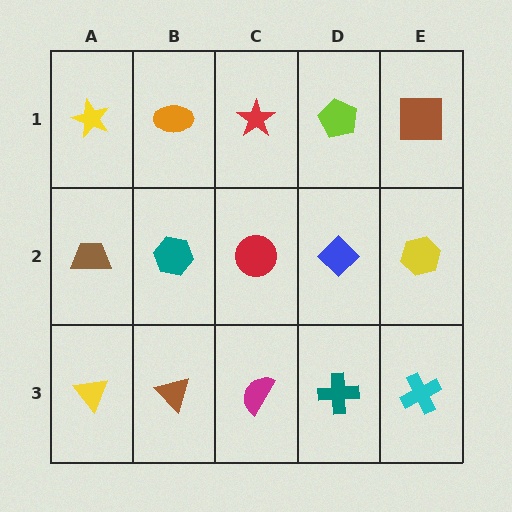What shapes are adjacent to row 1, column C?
A red circle (row 2, column C), an orange ellipse (row 1, column B), a lime pentagon (row 1, column D).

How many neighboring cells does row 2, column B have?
4.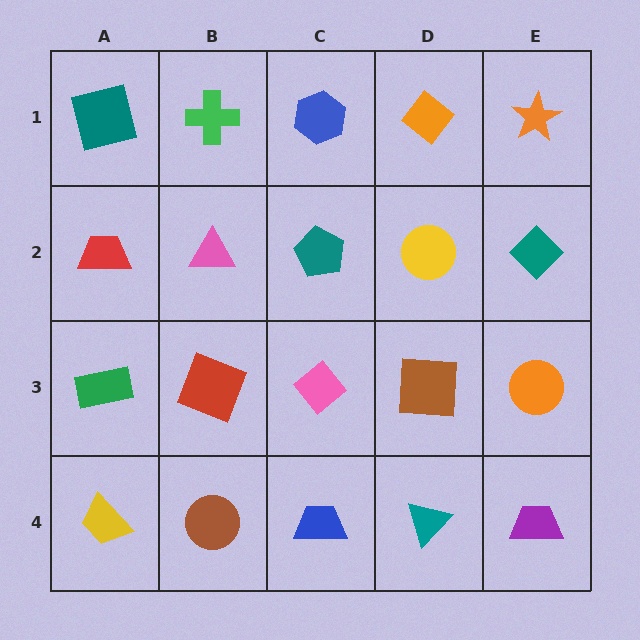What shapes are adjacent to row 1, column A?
A red trapezoid (row 2, column A), a green cross (row 1, column B).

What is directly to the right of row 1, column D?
An orange star.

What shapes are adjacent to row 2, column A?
A teal square (row 1, column A), a green rectangle (row 3, column A), a pink triangle (row 2, column B).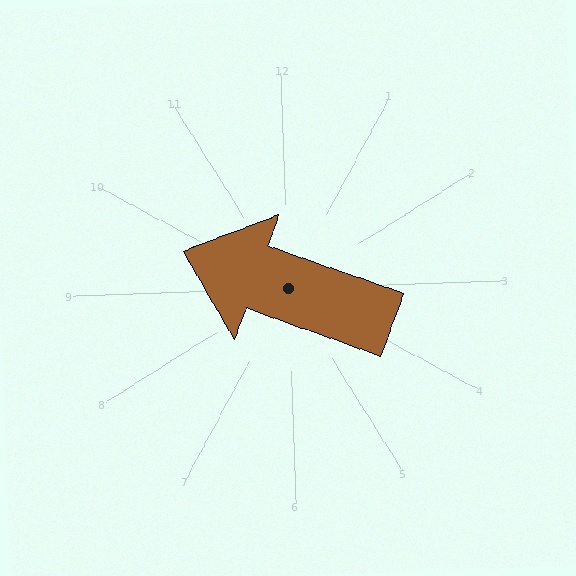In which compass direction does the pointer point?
West.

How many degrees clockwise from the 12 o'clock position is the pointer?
Approximately 291 degrees.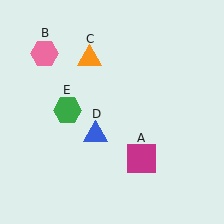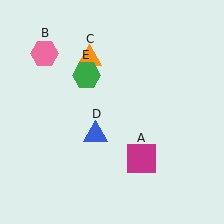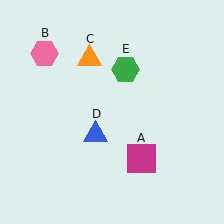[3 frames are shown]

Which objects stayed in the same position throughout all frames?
Magenta square (object A) and pink hexagon (object B) and orange triangle (object C) and blue triangle (object D) remained stationary.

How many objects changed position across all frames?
1 object changed position: green hexagon (object E).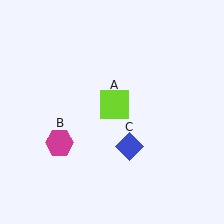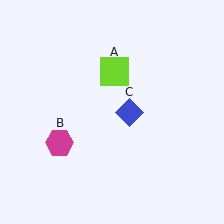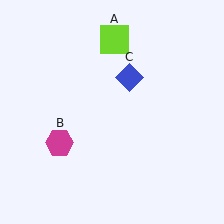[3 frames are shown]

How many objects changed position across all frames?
2 objects changed position: lime square (object A), blue diamond (object C).